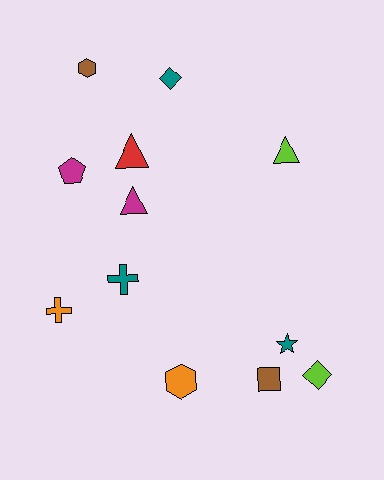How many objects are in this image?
There are 12 objects.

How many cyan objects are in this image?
There are no cyan objects.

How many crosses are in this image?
There are 2 crosses.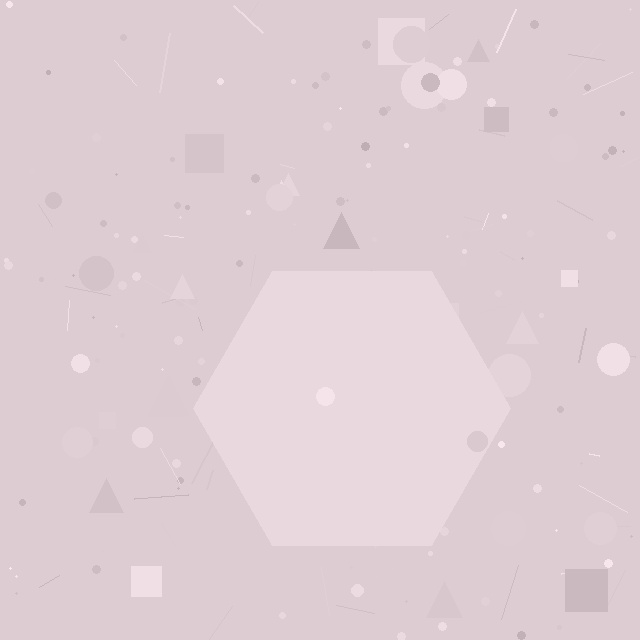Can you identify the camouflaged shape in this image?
The camouflaged shape is a hexagon.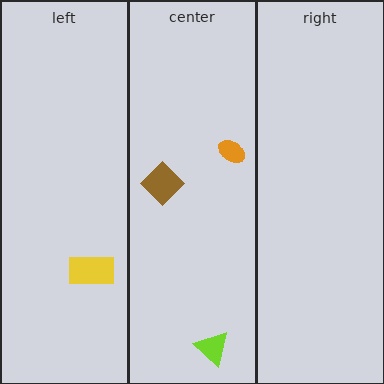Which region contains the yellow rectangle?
The left region.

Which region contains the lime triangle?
The center region.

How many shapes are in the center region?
3.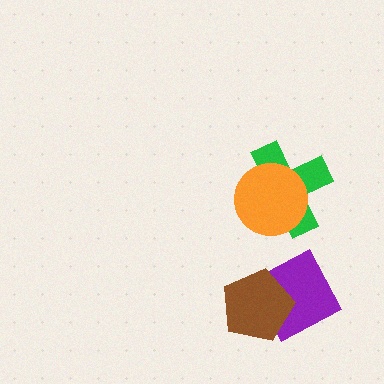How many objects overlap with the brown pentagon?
1 object overlaps with the brown pentagon.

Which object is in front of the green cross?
The orange circle is in front of the green cross.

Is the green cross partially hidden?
Yes, it is partially covered by another shape.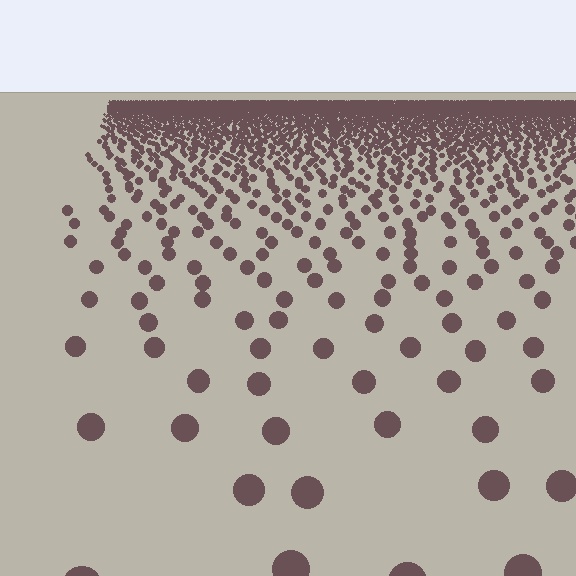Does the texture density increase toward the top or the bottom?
Density increases toward the top.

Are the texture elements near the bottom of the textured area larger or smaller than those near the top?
Larger. Near the bottom, elements are closer to the viewer and appear at a bigger on-screen size.